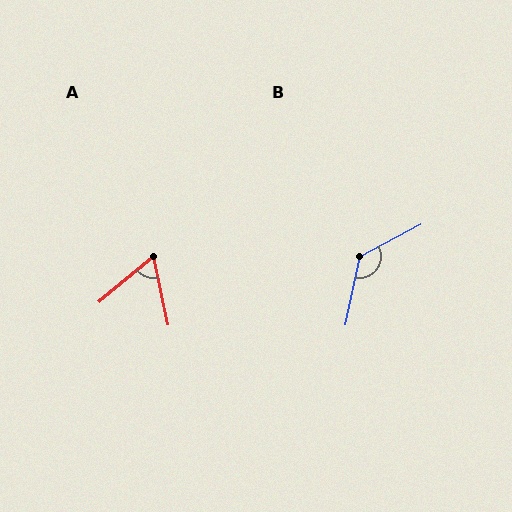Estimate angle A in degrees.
Approximately 62 degrees.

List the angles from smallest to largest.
A (62°), B (130°).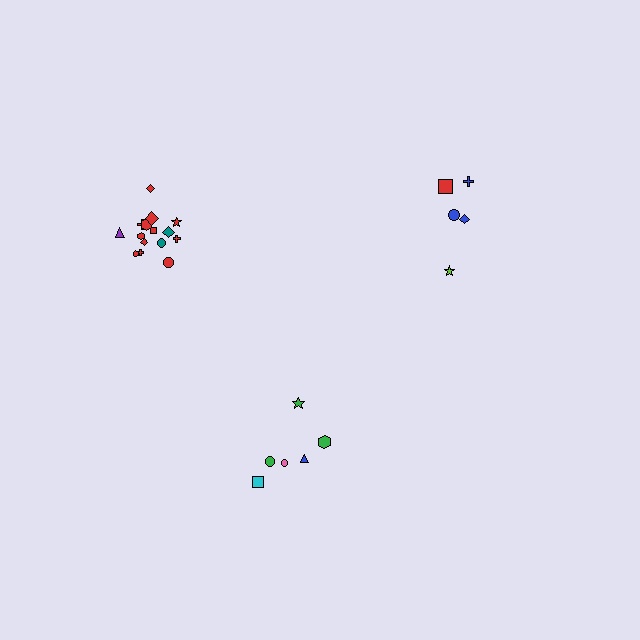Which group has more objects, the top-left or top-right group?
The top-left group.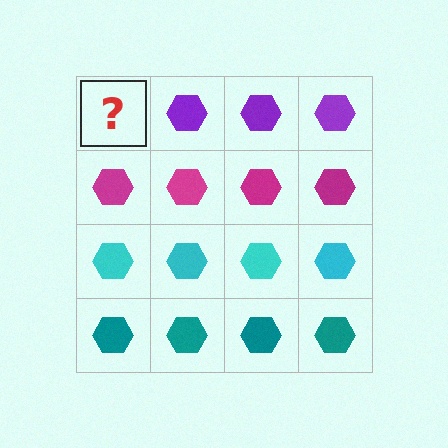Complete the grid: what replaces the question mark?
The question mark should be replaced with a purple hexagon.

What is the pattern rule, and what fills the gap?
The rule is that each row has a consistent color. The gap should be filled with a purple hexagon.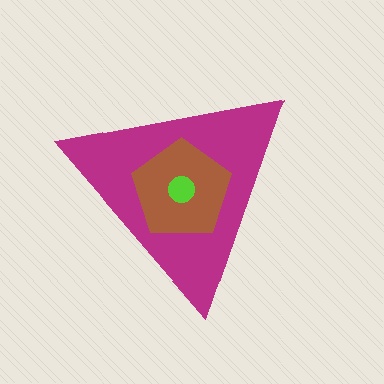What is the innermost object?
The lime circle.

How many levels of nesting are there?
3.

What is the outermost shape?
The magenta triangle.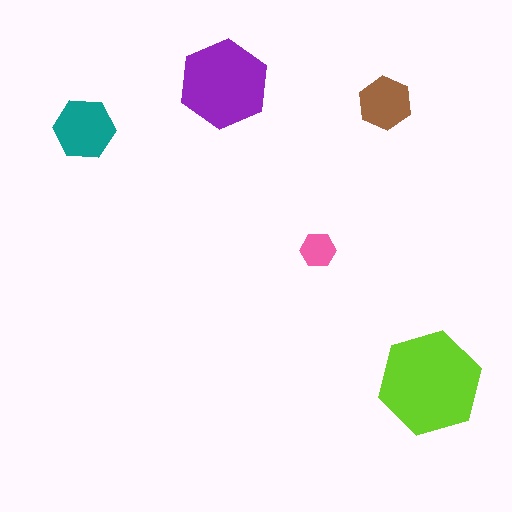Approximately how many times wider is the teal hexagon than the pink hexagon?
About 1.5 times wider.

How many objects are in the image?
There are 5 objects in the image.